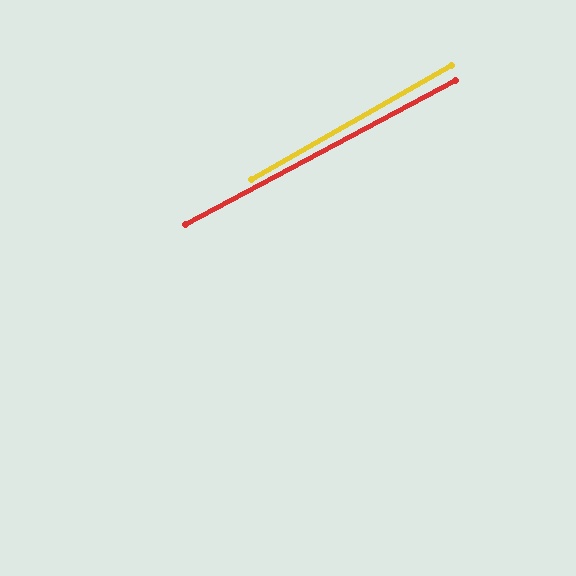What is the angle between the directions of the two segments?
Approximately 2 degrees.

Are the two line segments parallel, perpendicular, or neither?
Parallel — their directions differ by only 1.8°.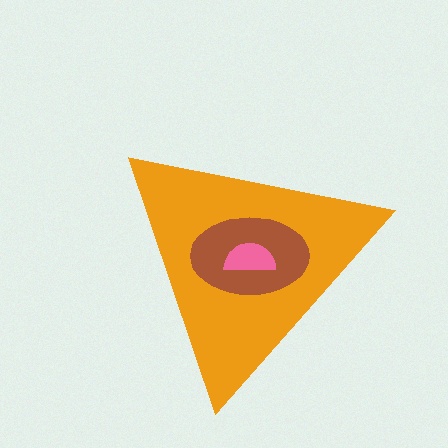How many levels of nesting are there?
3.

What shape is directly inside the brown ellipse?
The pink semicircle.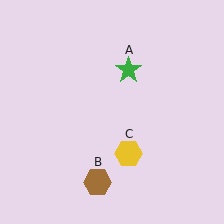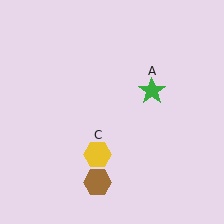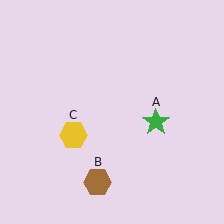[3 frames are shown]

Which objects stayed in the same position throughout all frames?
Brown hexagon (object B) remained stationary.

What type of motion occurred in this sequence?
The green star (object A), yellow hexagon (object C) rotated clockwise around the center of the scene.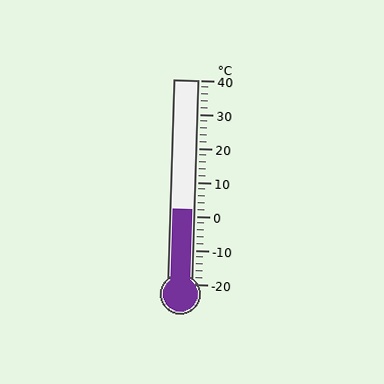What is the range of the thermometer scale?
The thermometer scale ranges from -20°C to 40°C.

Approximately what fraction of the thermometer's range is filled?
The thermometer is filled to approximately 35% of its range.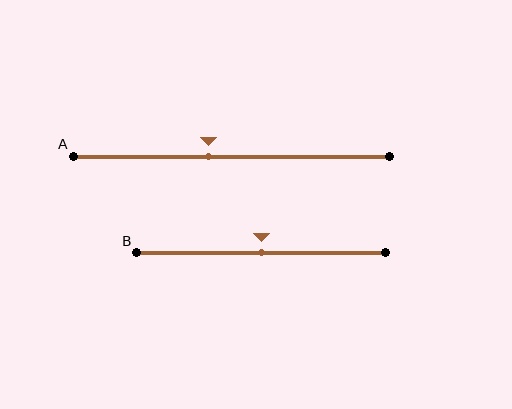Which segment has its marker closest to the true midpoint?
Segment B has its marker closest to the true midpoint.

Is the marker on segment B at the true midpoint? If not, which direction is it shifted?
Yes, the marker on segment B is at the true midpoint.